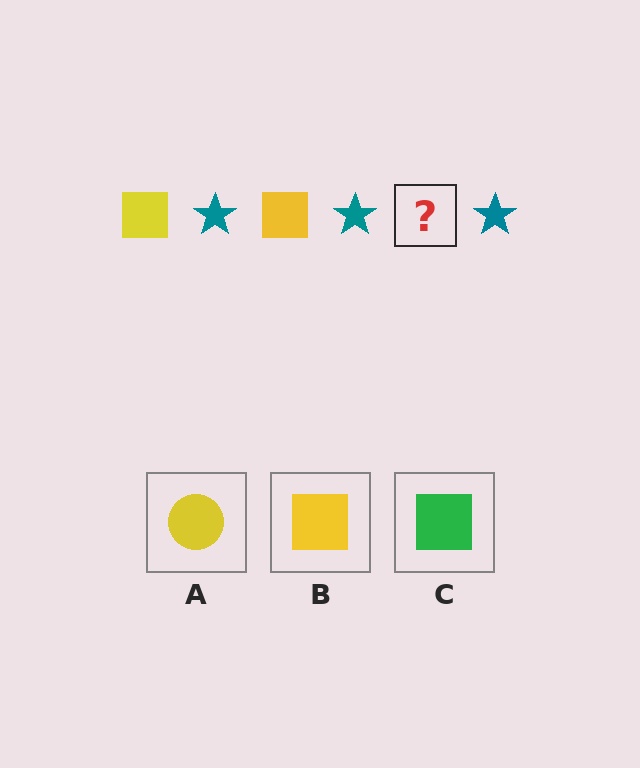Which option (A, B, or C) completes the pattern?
B.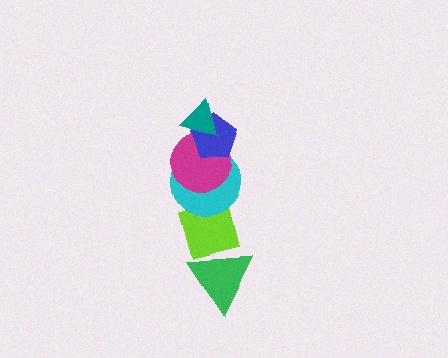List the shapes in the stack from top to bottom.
From top to bottom: the teal triangle, the blue pentagon, the magenta circle, the cyan circle, the lime square, the green triangle.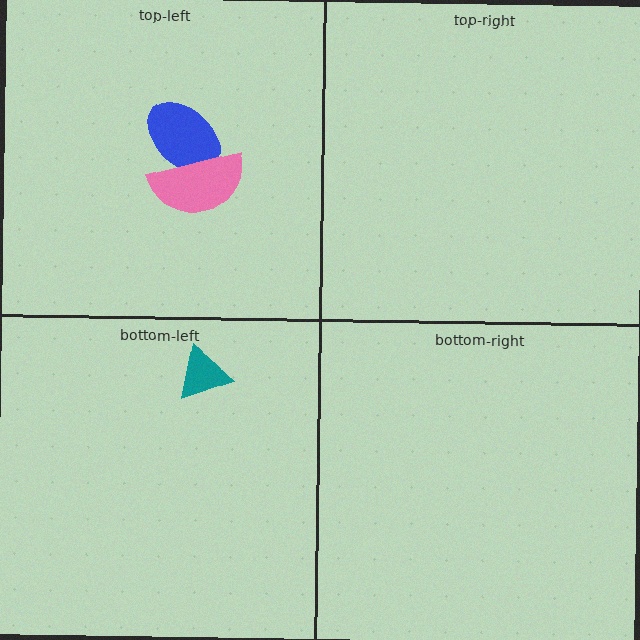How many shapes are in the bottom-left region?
1.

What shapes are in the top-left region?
The blue ellipse, the pink semicircle.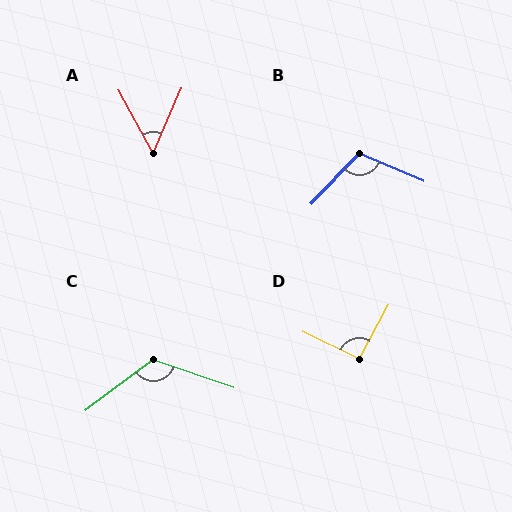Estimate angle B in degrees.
Approximately 111 degrees.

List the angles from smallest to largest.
A (52°), D (93°), B (111°), C (124°).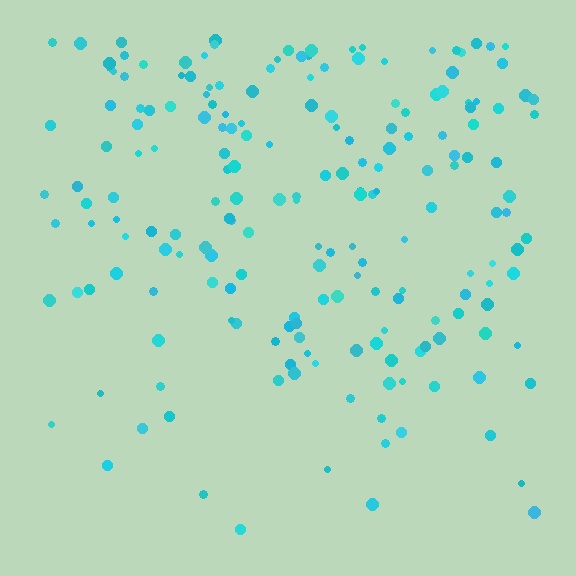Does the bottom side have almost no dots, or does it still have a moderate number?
Still a moderate number, just noticeably fewer than the top.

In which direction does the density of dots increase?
From bottom to top, with the top side densest.